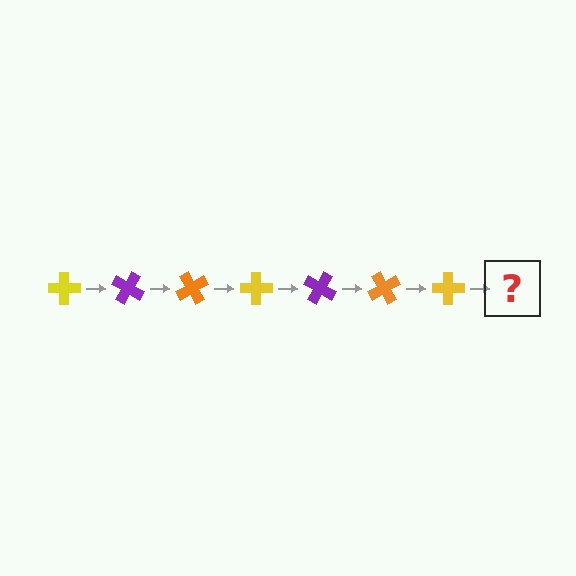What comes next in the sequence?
The next element should be a purple cross, rotated 210 degrees from the start.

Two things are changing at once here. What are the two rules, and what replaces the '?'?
The two rules are that it rotates 30 degrees each step and the color cycles through yellow, purple, and orange. The '?' should be a purple cross, rotated 210 degrees from the start.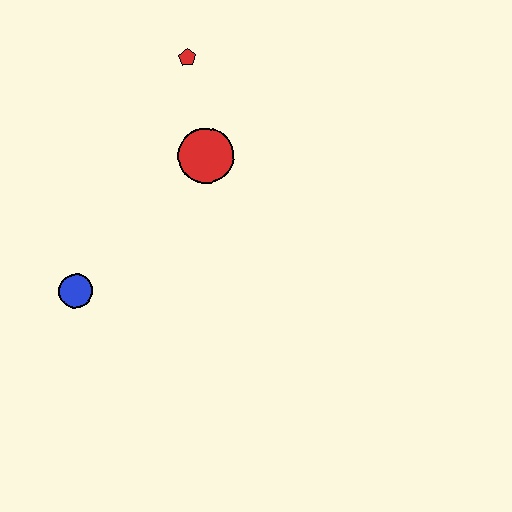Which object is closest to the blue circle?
The red circle is closest to the blue circle.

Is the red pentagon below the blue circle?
No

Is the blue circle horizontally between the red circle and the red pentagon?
No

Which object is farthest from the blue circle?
The red pentagon is farthest from the blue circle.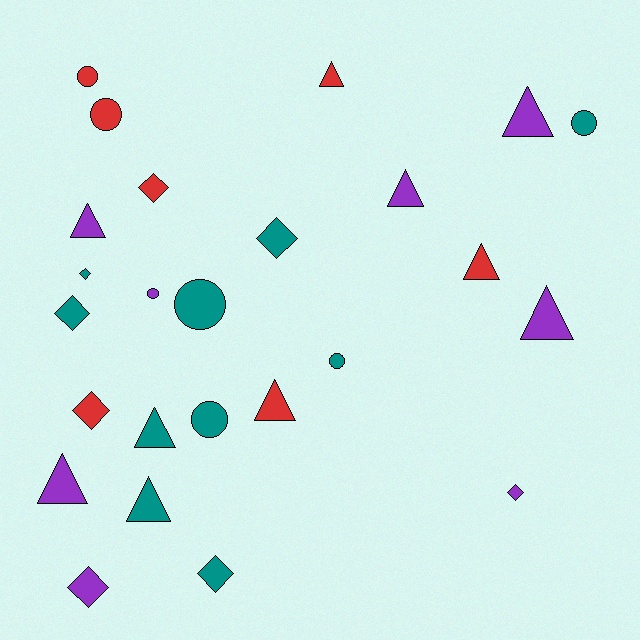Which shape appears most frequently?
Triangle, with 10 objects.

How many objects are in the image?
There are 25 objects.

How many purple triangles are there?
There are 5 purple triangles.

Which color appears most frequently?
Teal, with 10 objects.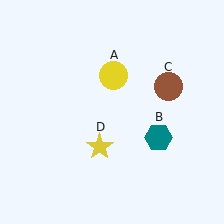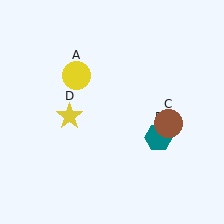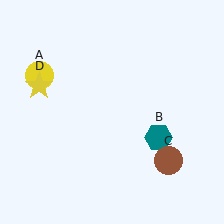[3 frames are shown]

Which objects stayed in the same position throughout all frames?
Teal hexagon (object B) remained stationary.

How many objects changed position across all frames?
3 objects changed position: yellow circle (object A), brown circle (object C), yellow star (object D).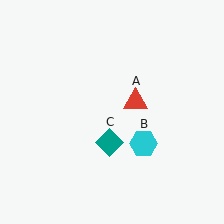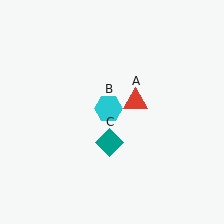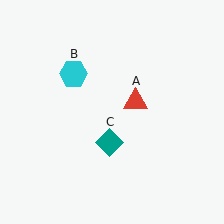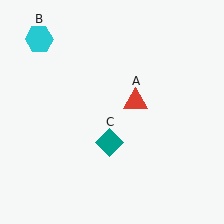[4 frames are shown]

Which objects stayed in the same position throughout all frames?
Red triangle (object A) and teal diamond (object C) remained stationary.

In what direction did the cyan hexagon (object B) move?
The cyan hexagon (object B) moved up and to the left.